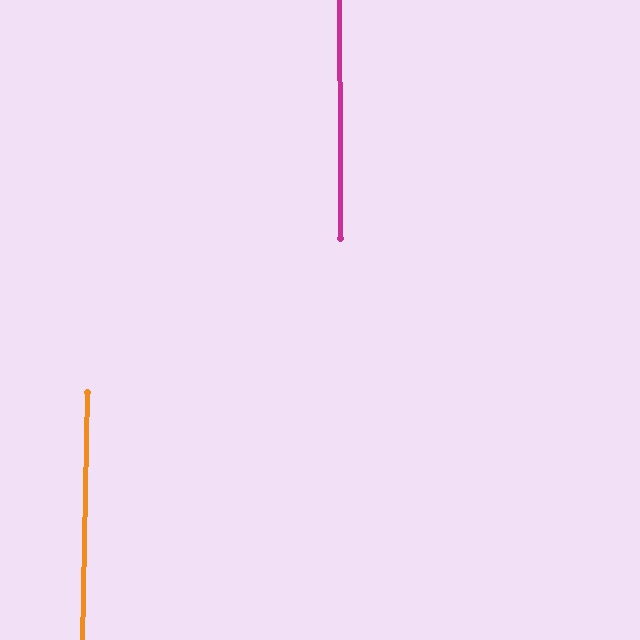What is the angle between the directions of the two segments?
Approximately 1 degree.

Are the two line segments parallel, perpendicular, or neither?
Parallel — their directions differ by only 1.5°.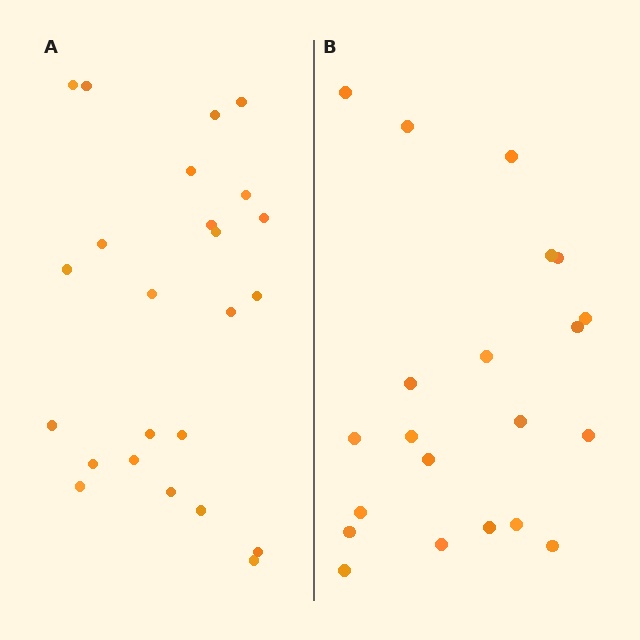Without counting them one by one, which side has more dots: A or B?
Region A (the left region) has more dots.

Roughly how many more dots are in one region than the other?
Region A has just a few more — roughly 2 or 3 more dots than region B.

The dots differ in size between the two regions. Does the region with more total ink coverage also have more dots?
No. Region B has more total ink coverage because its dots are larger, but region A actually contains more individual dots. Total area can be misleading — the number of items is what matters here.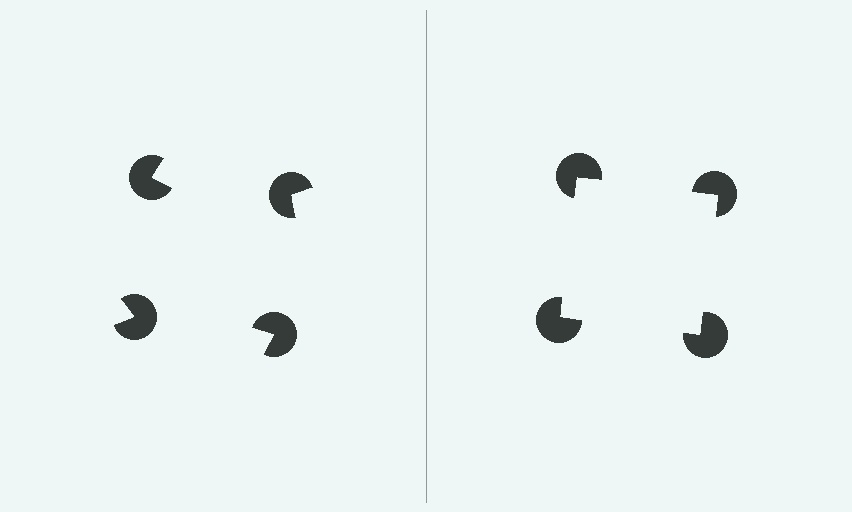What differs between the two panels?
The pac-man discs are positioned identically on both sides; only the wedge orientations differ. On the right they align to a square; on the left they are misaligned.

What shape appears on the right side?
An illusory square.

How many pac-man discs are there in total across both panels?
8 — 4 on each side.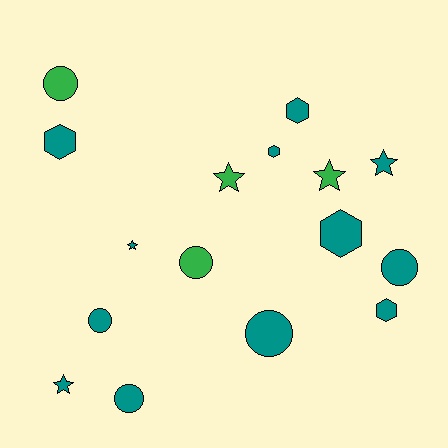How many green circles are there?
There are 2 green circles.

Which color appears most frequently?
Teal, with 12 objects.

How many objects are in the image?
There are 16 objects.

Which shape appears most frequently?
Circle, with 6 objects.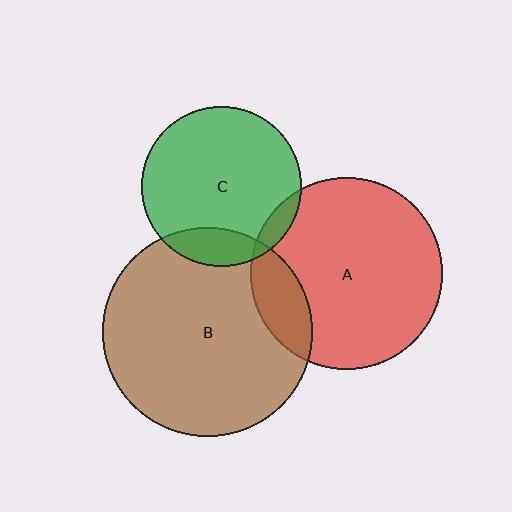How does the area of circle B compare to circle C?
Approximately 1.7 times.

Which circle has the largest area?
Circle B (brown).